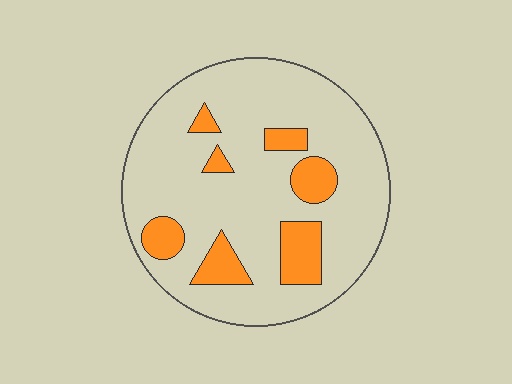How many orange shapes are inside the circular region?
7.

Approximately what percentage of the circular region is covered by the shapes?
Approximately 15%.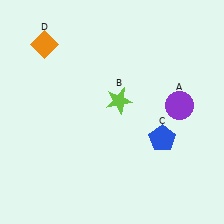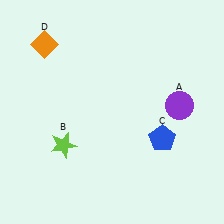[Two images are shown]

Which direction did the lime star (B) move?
The lime star (B) moved left.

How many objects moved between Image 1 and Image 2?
1 object moved between the two images.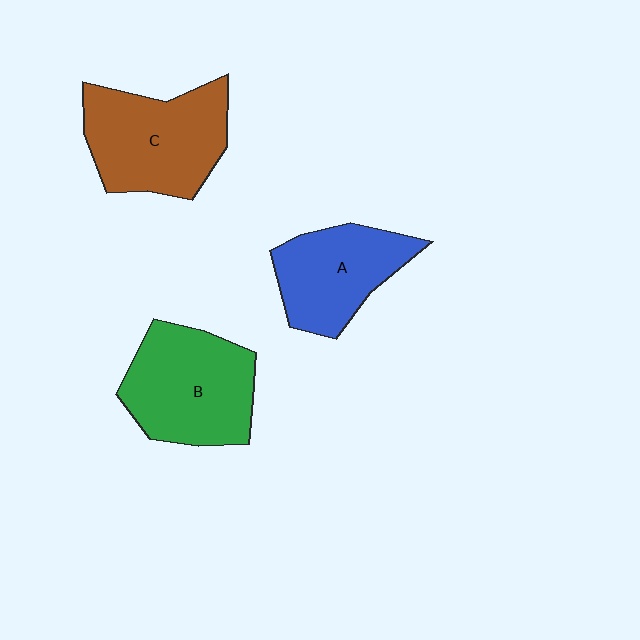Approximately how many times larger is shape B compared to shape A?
Approximately 1.2 times.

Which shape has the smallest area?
Shape A (blue).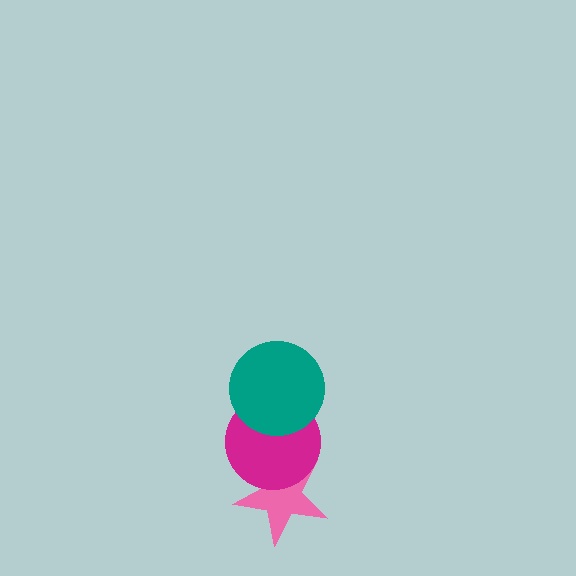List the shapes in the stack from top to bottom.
From top to bottom: the teal circle, the magenta circle, the pink star.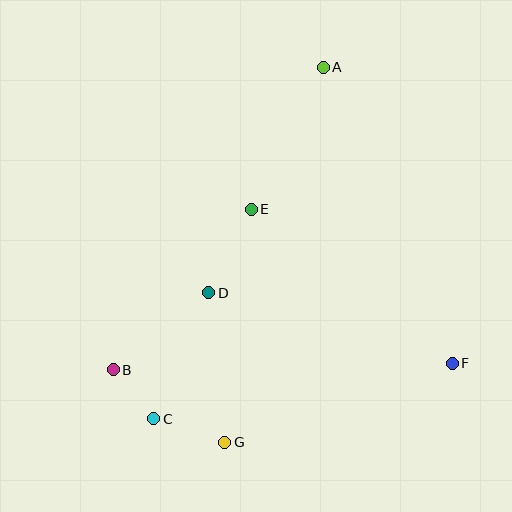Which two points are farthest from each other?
Points A and C are farthest from each other.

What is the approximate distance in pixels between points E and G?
The distance between E and G is approximately 235 pixels.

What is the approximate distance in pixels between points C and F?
The distance between C and F is approximately 304 pixels.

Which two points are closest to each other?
Points B and C are closest to each other.